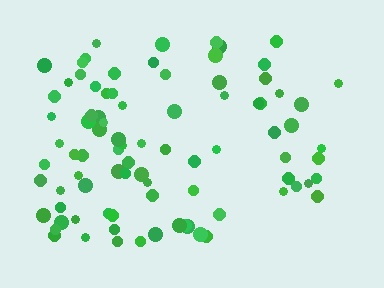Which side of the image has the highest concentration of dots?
The left.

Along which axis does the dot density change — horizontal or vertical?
Horizontal.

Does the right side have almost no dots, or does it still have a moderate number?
Still a moderate number, just noticeably fewer than the left.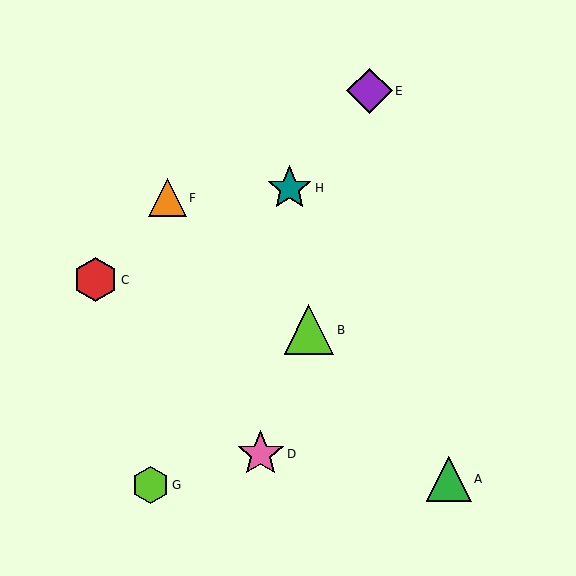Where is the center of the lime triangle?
The center of the lime triangle is at (309, 330).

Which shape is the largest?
The lime triangle (labeled B) is the largest.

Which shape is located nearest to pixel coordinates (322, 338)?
The lime triangle (labeled B) at (309, 330) is nearest to that location.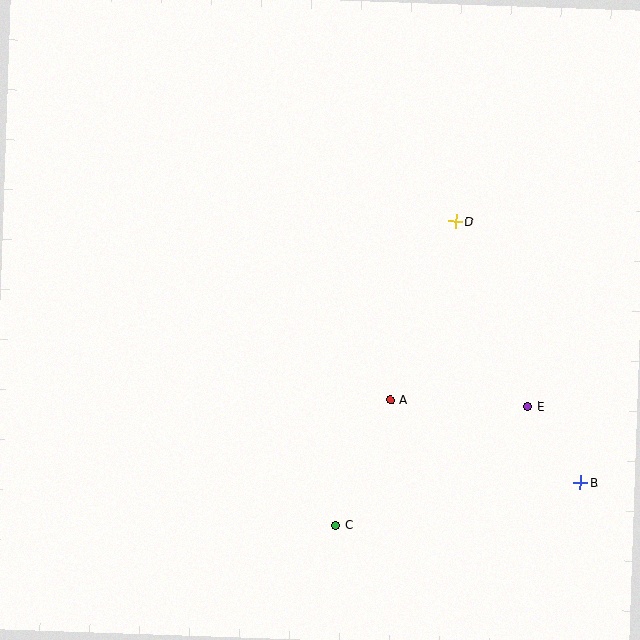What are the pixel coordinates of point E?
Point E is at (528, 407).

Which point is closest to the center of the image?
Point A at (391, 400) is closest to the center.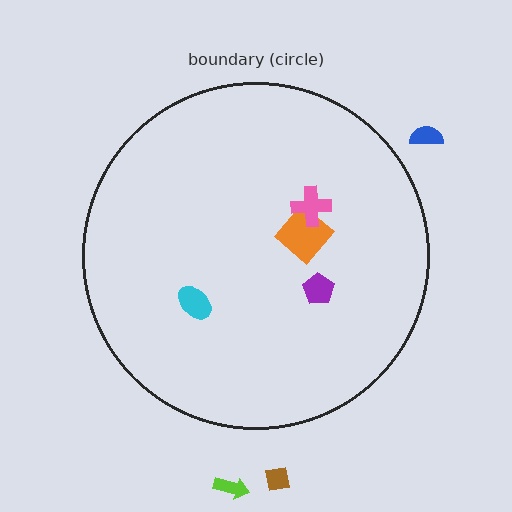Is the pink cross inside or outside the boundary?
Inside.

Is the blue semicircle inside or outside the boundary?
Outside.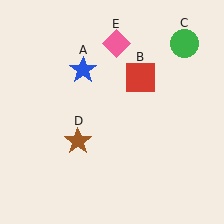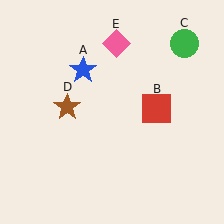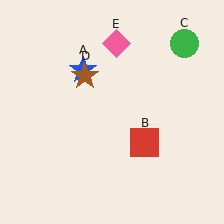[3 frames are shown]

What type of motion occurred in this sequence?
The red square (object B), brown star (object D) rotated clockwise around the center of the scene.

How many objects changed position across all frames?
2 objects changed position: red square (object B), brown star (object D).